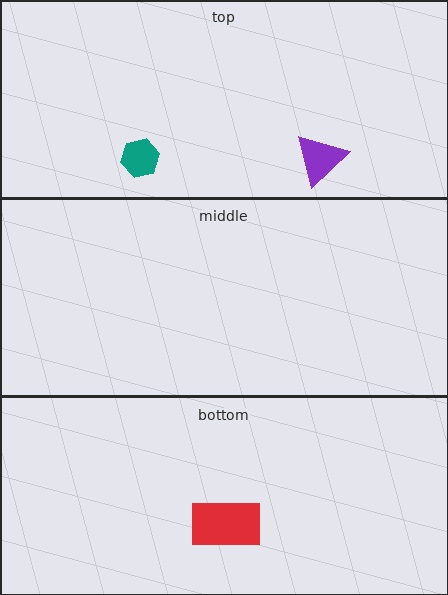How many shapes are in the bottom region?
1.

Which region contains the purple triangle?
The top region.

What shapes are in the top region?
The teal hexagon, the purple triangle.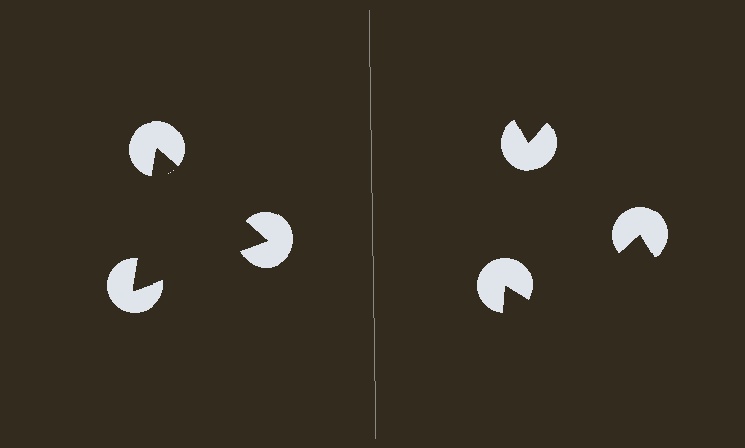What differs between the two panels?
The pac-man discs are positioned identically on both sides; only the wedge orientations differ. On the left they align to a triangle; on the right they are misaligned.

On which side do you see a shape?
An illusory triangle appears on the left side. On the right side the wedge cuts are rotated, so no coherent shape forms.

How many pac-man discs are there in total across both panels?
6 — 3 on each side.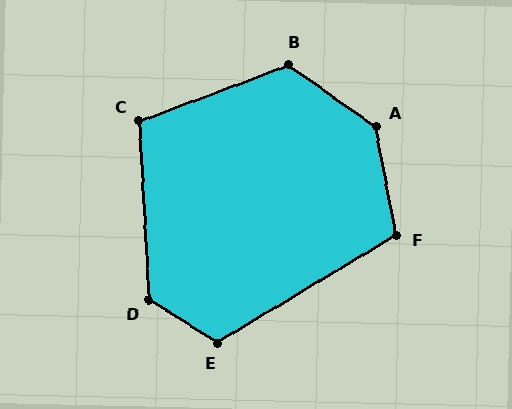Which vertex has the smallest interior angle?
C, at approximately 108 degrees.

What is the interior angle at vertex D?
Approximately 125 degrees (obtuse).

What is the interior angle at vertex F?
Approximately 111 degrees (obtuse).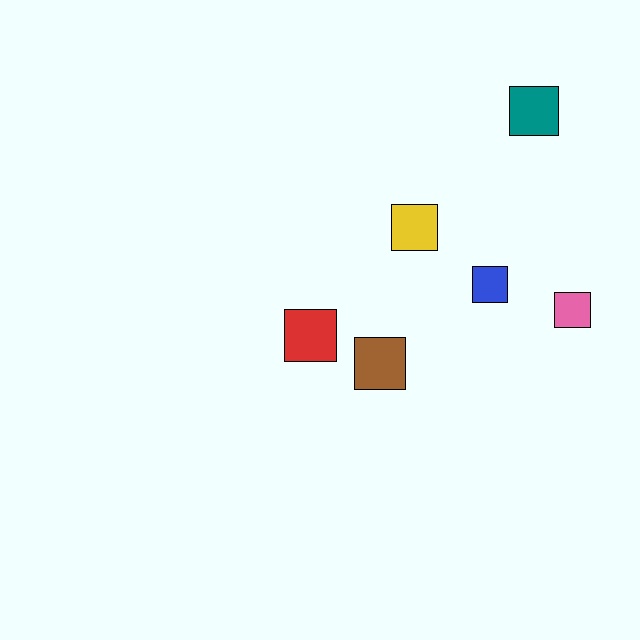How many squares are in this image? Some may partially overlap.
There are 6 squares.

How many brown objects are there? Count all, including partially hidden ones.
There is 1 brown object.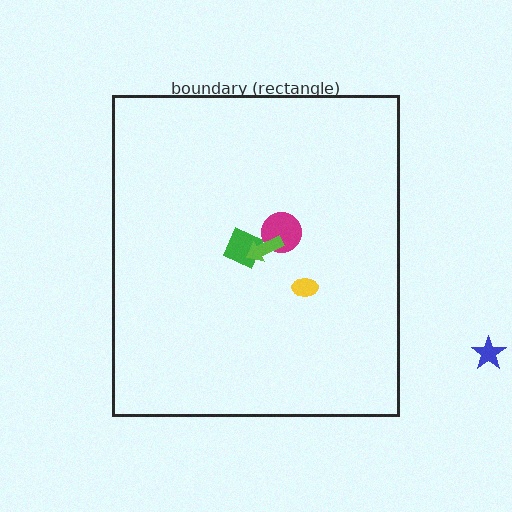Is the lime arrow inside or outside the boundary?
Inside.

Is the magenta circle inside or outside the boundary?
Inside.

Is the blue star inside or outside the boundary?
Outside.